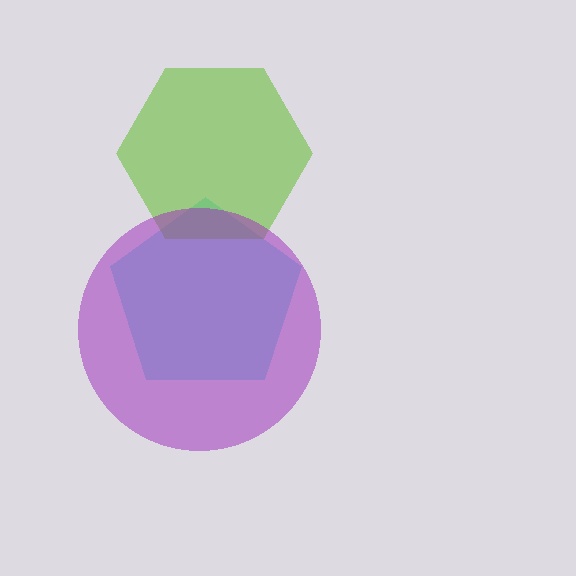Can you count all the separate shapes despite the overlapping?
Yes, there are 3 separate shapes.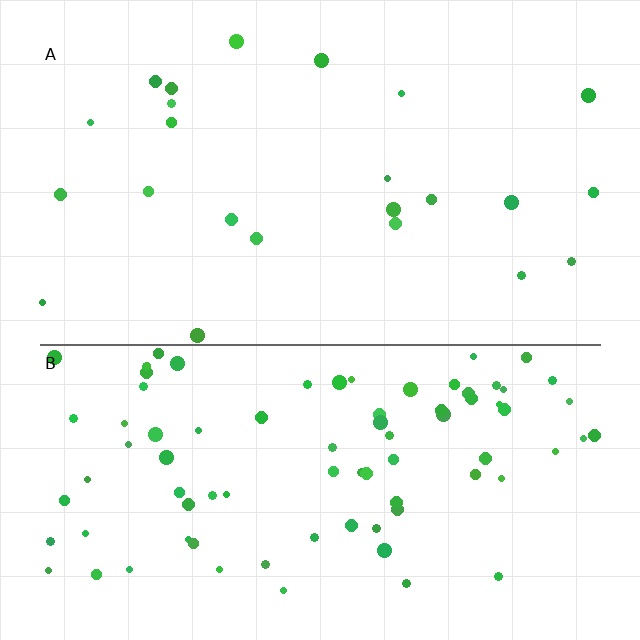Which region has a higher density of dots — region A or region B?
B (the bottom).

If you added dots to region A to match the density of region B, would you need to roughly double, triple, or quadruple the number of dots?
Approximately quadruple.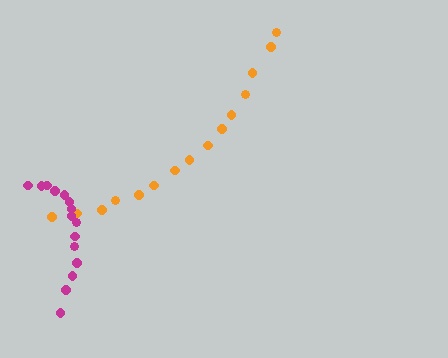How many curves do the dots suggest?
There are 2 distinct paths.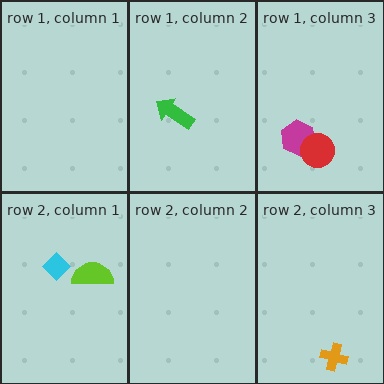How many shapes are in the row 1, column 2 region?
1.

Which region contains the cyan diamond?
The row 2, column 1 region.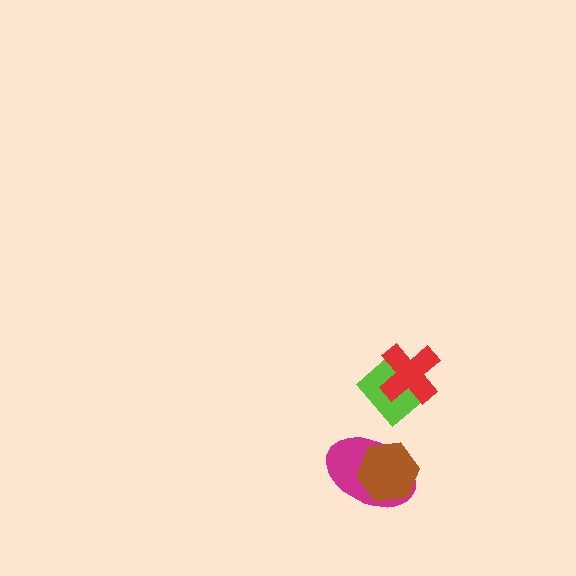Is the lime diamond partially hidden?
Yes, it is partially covered by another shape.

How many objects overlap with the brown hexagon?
1 object overlaps with the brown hexagon.